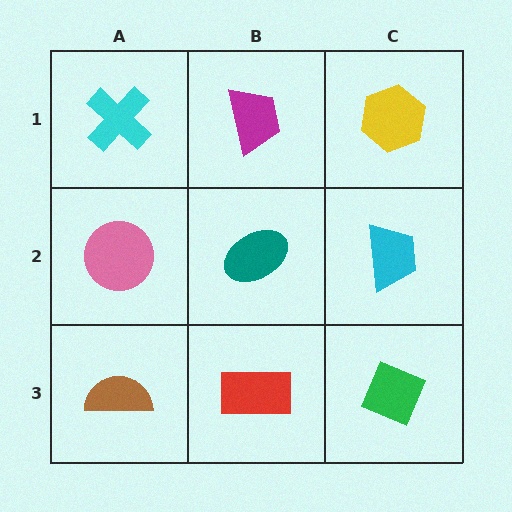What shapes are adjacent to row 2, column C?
A yellow hexagon (row 1, column C), a green diamond (row 3, column C), a teal ellipse (row 2, column B).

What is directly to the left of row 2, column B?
A pink circle.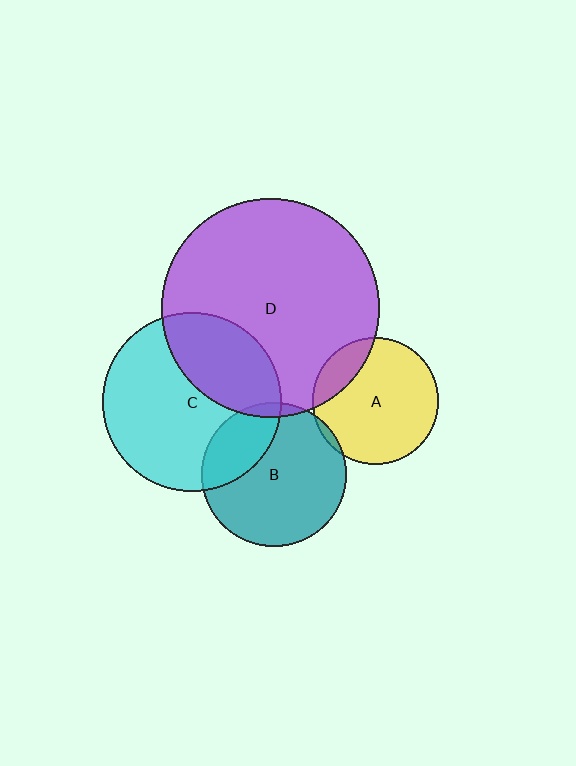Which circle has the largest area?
Circle D (purple).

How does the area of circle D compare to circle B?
Approximately 2.3 times.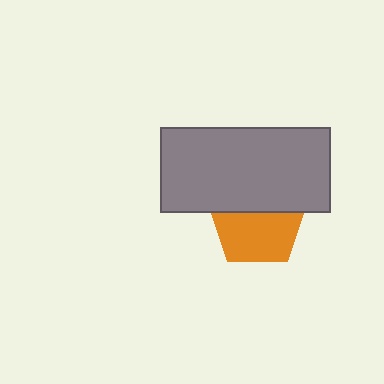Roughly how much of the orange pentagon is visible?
About half of it is visible (roughly 58%).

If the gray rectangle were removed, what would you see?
You would see the complete orange pentagon.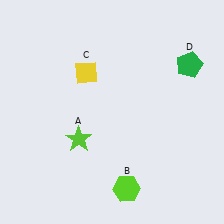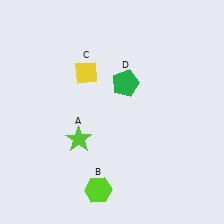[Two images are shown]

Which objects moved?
The objects that moved are: the lime hexagon (B), the green pentagon (D).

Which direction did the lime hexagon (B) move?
The lime hexagon (B) moved left.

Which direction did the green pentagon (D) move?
The green pentagon (D) moved left.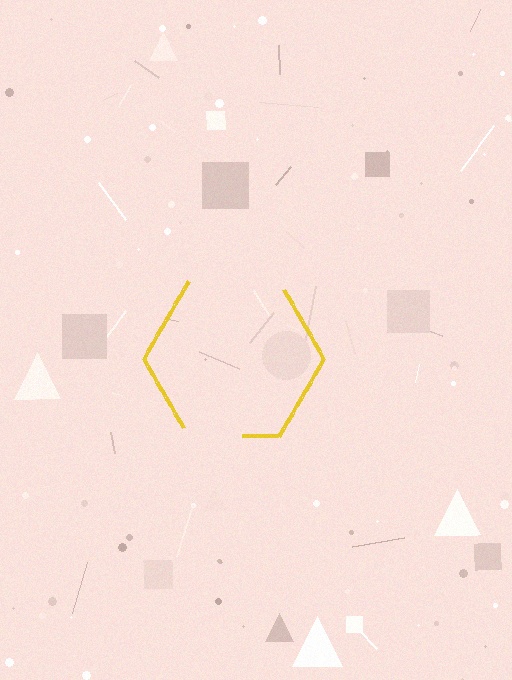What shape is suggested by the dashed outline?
The dashed outline suggests a hexagon.